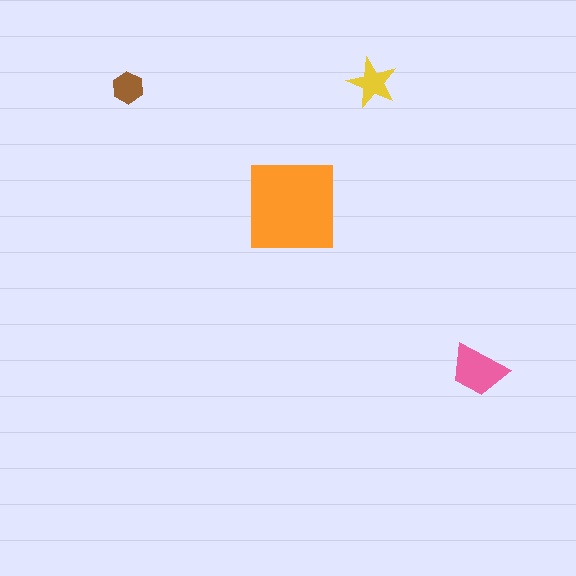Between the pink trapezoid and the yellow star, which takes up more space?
The pink trapezoid.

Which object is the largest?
The orange square.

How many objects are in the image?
There are 4 objects in the image.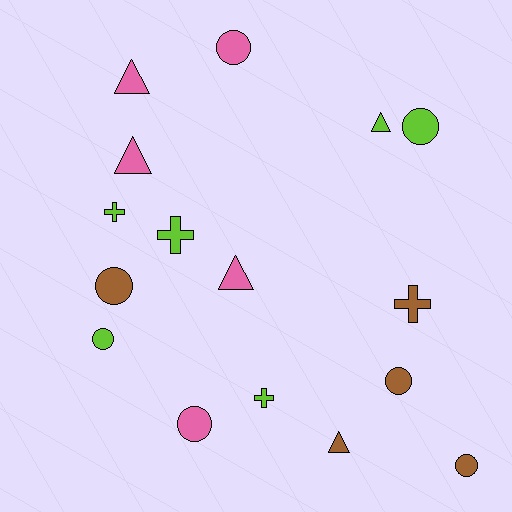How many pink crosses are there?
There are no pink crosses.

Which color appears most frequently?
Lime, with 6 objects.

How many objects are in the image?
There are 16 objects.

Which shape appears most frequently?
Circle, with 7 objects.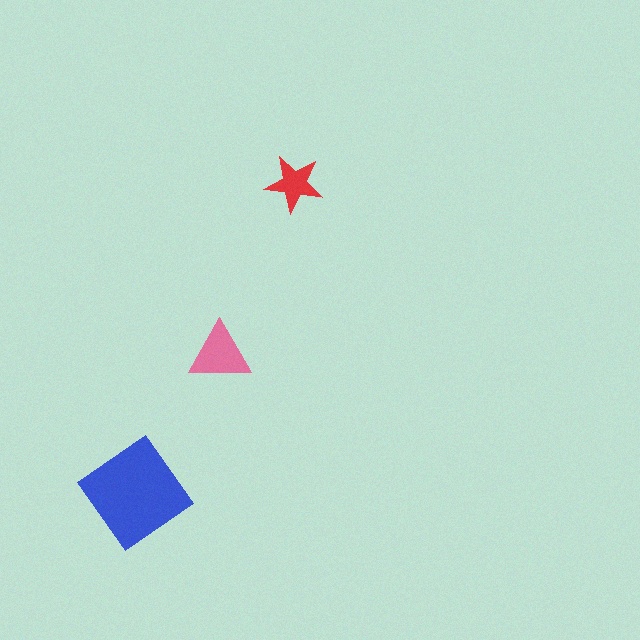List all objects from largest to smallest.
The blue diamond, the pink triangle, the red star.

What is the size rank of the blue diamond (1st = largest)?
1st.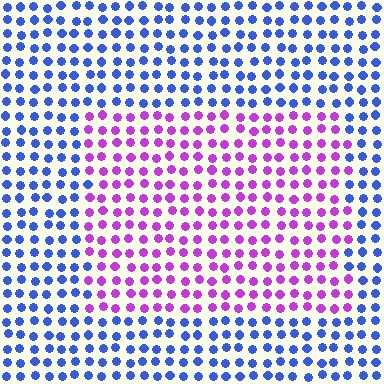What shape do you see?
I see a rectangle.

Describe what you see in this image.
The image is filled with small blue elements in a uniform arrangement. A rectangle-shaped region is visible where the elements are tinted to a slightly different hue, forming a subtle color boundary.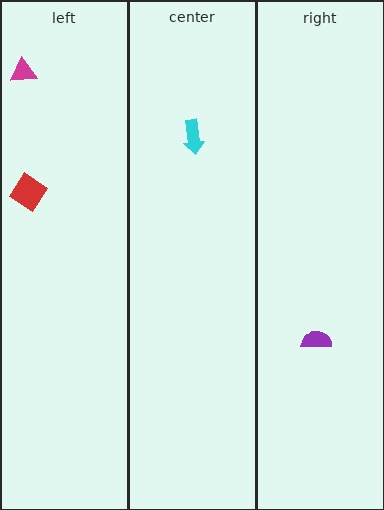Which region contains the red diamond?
The left region.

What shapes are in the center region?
The cyan arrow.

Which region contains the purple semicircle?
The right region.